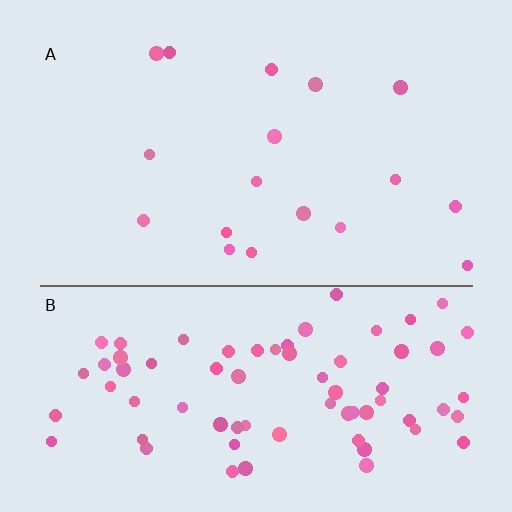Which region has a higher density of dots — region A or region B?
B (the bottom).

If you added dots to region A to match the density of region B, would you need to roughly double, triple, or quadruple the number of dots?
Approximately quadruple.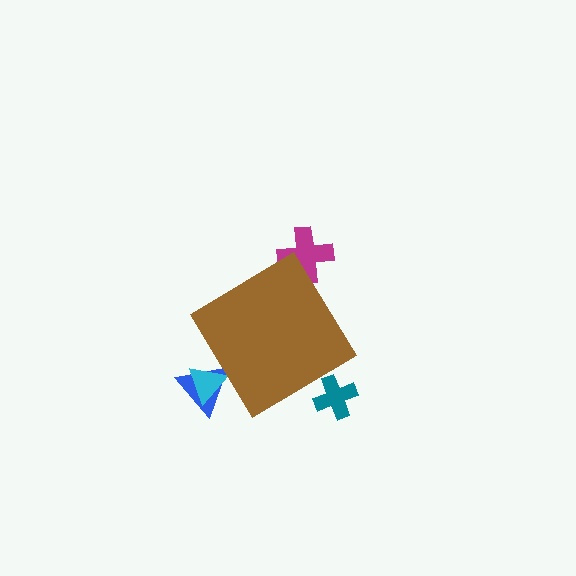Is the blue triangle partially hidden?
Yes, the blue triangle is partially hidden behind the brown diamond.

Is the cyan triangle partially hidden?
Yes, the cyan triangle is partially hidden behind the brown diamond.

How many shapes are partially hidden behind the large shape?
4 shapes are partially hidden.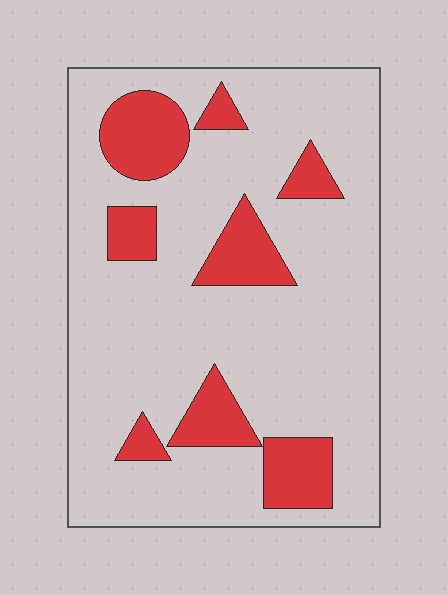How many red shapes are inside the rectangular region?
8.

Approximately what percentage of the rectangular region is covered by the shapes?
Approximately 20%.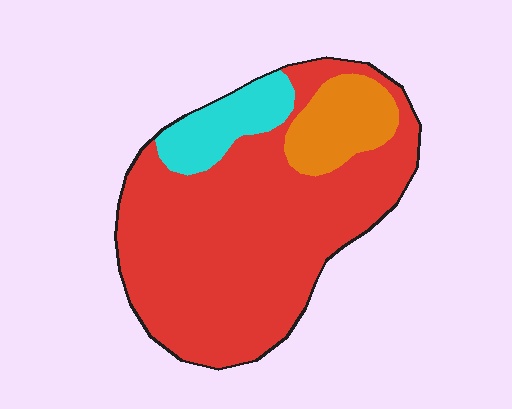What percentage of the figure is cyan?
Cyan covers 12% of the figure.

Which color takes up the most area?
Red, at roughly 75%.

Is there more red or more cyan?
Red.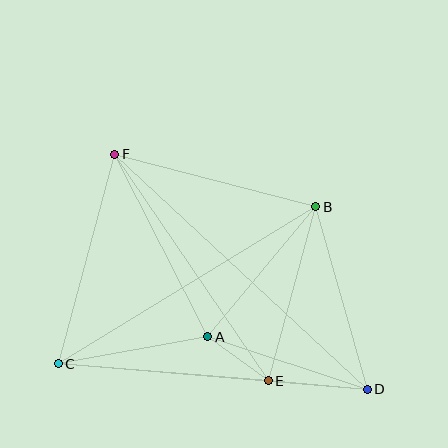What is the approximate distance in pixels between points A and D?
The distance between A and D is approximately 168 pixels.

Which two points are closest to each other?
Points A and E are closest to each other.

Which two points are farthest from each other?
Points D and F are farthest from each other.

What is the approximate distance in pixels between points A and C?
The distance between A and C is approximately 152 pixels.